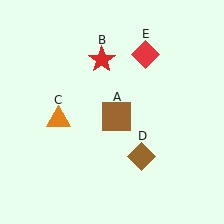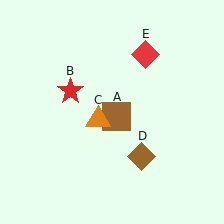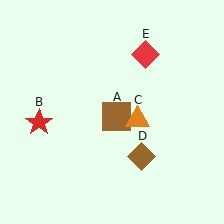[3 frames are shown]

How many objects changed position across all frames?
2 objects changed position: red star (object B), orange triangle (object C).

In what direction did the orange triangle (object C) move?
The orange triangle (object C) moved right.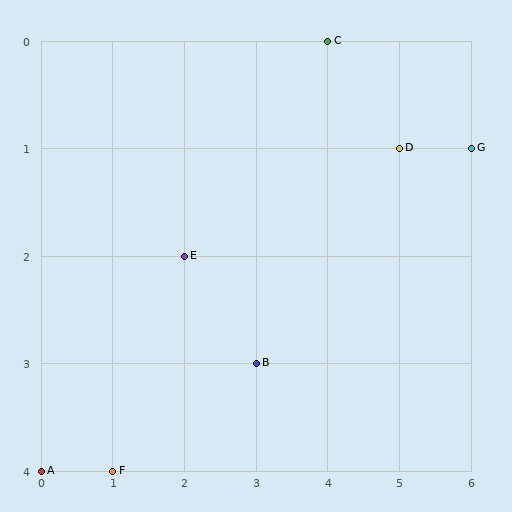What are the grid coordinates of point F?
Point F is at grid coordinates (1, 4).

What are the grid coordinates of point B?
Point B is at grid coordinates (3, 3).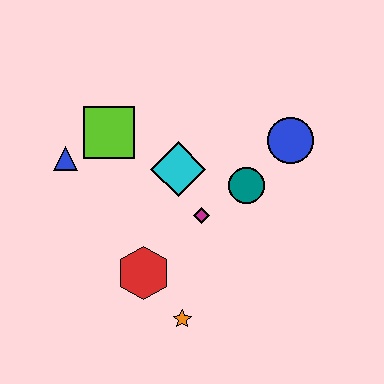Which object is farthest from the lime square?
The orange star is farthest from the lime square.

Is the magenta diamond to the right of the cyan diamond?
Yes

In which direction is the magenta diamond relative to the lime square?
The magenta diamond is to the right of the lime square.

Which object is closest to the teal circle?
The magenta diamond is closest to the teal circle.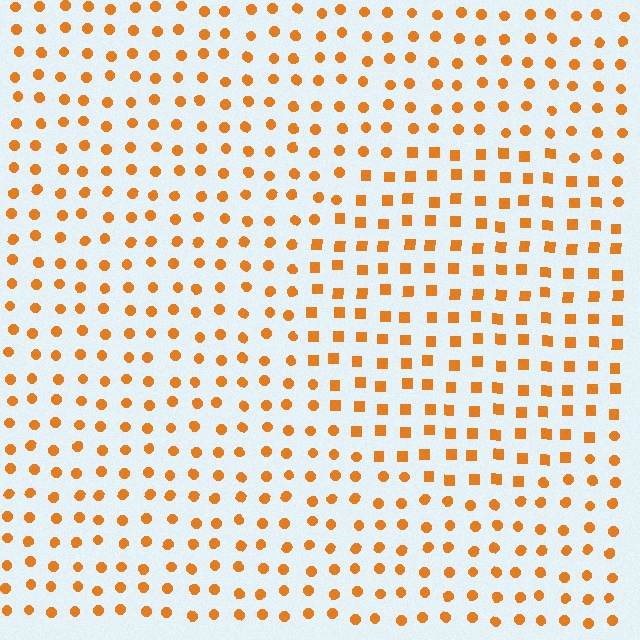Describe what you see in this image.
The image is filled with small orange elements arranged in a uniform grid. A circle-shaped region contains squares, while the surrounding area contains circles. The boundary is defined purely by the change in element shape.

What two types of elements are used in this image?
The image uses squares inside the circle region and circles outside it.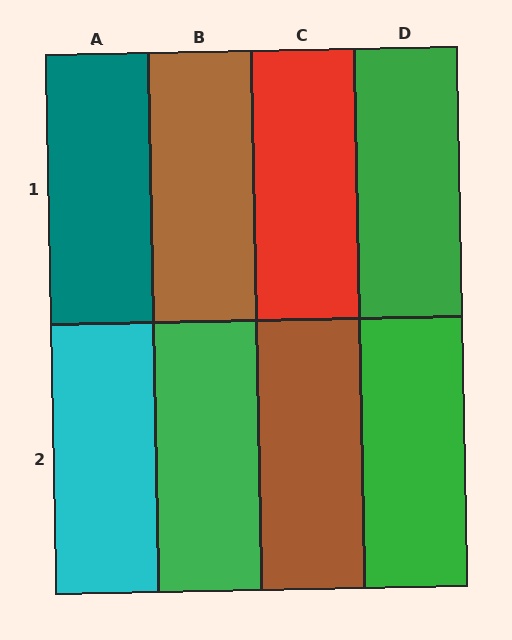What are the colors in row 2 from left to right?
Cyan, green, brown, green.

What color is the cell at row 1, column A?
Teal.